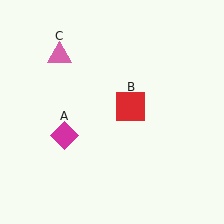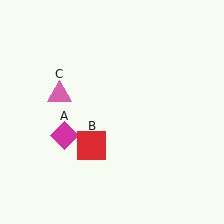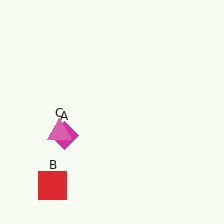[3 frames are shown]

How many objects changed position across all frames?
2 objects changed position: red square (object B), pink triangle (object C).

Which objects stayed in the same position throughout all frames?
Magenta diamond (object A) remained stationary.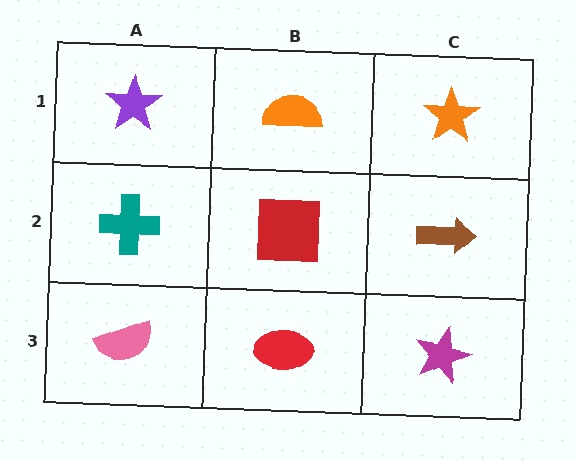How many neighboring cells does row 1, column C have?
2.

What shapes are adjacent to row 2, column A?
A purple star (row 1, column A), a pink semicircle (row 3, column A), a red square (row 2, column B).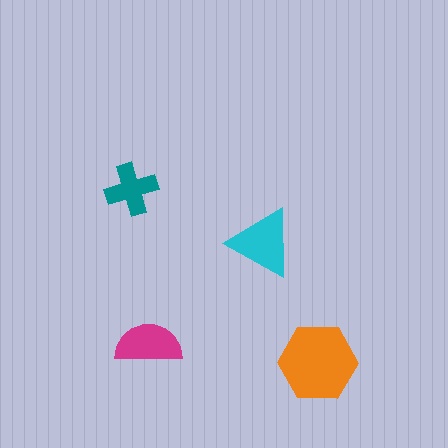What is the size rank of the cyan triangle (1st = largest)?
2nd.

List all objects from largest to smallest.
The orange hexagon, the cyan triangle, the magenta semicircle, the teal cross.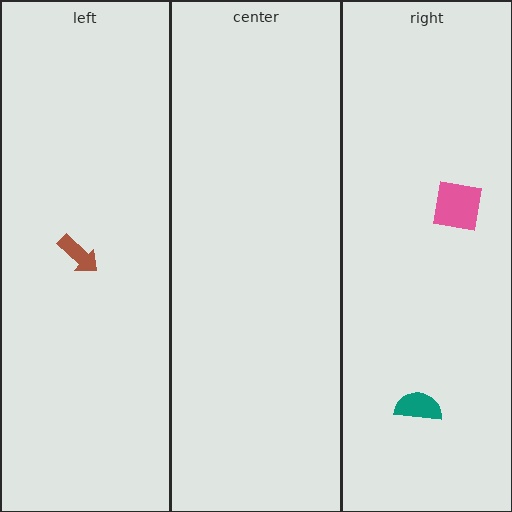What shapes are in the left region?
The brown arrow.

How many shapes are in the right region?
2.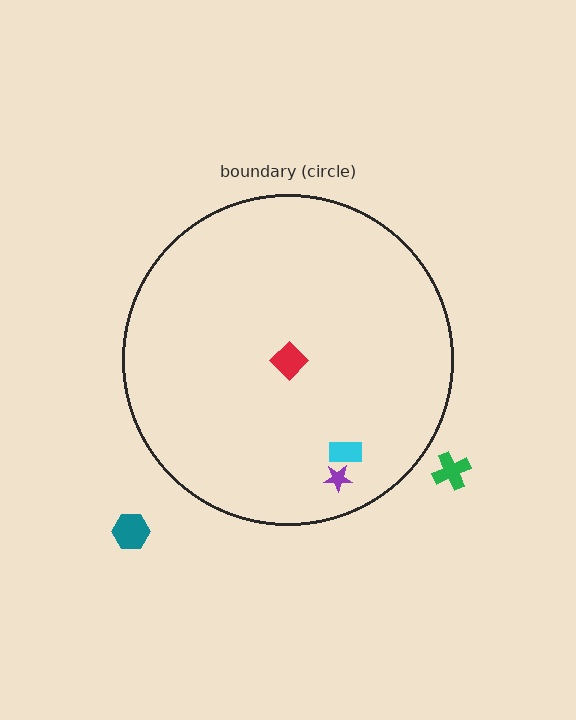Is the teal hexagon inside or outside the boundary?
Outside.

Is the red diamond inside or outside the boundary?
Inside.